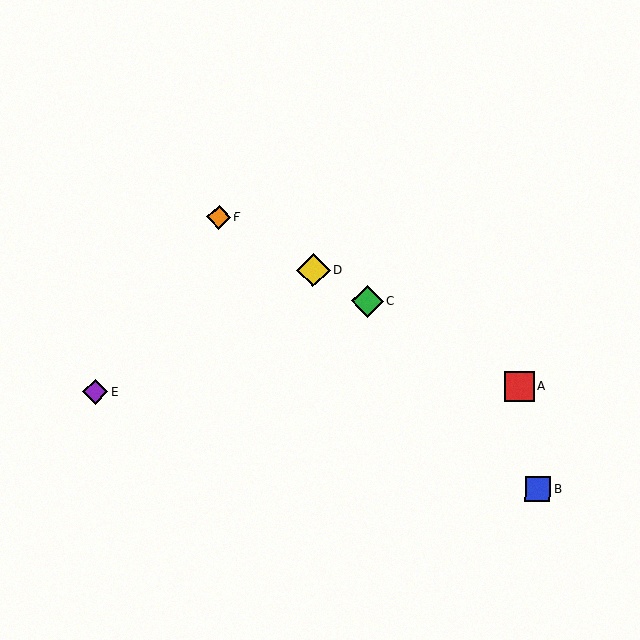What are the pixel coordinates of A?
Object A is at (520, 386).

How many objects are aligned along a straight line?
4 objects (A, C, D, F) are aligned along a straight line.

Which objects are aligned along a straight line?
Objects A, C, D, F are aligned along a straight line.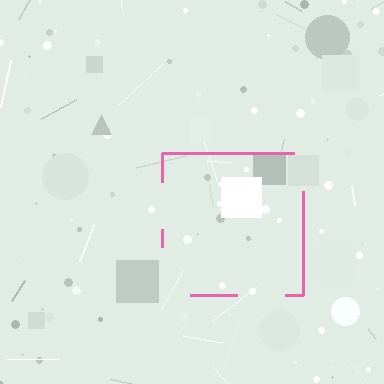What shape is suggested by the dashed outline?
The dashed outline suggests a square.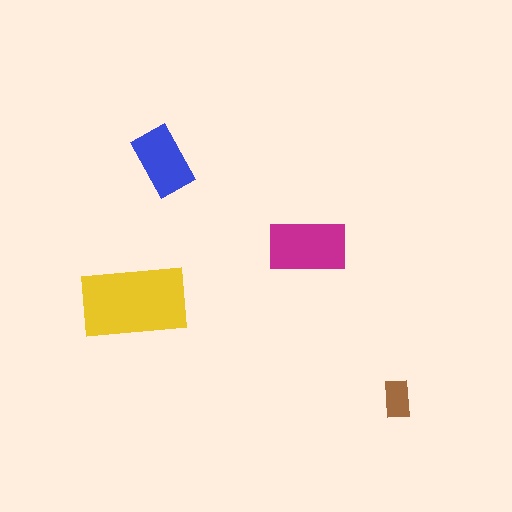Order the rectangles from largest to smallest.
the yellow one, the magenta one, the blue one, the brown one.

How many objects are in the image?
There are 4 objects in the image.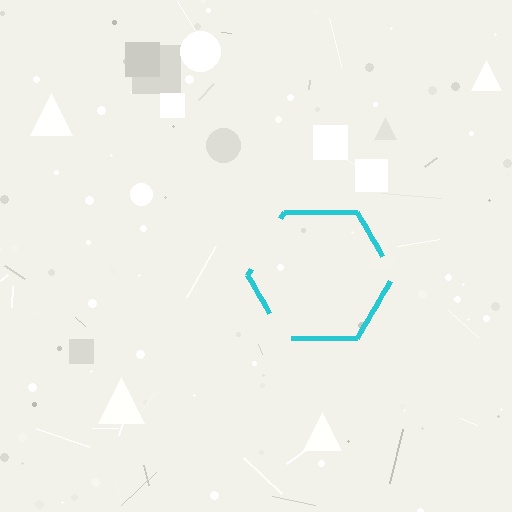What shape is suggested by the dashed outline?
The dashed outline suggests a hexagon.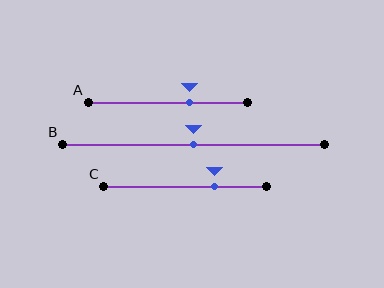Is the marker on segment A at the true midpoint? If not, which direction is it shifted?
No, the marker on segment A is shifted to the right by about 13% of the segment length.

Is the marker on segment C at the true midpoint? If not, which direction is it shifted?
No, the marker on segment C is shifted to the right by about 18% of the segment length.